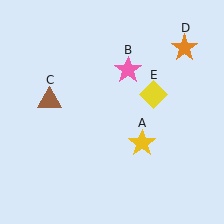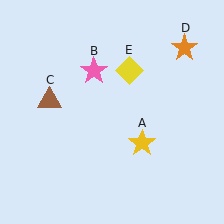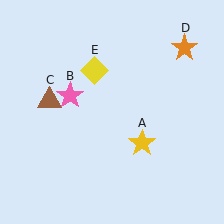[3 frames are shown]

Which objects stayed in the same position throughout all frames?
Yellow star (object A) and brown triangle (object C) and orange star (object D) remained stationary.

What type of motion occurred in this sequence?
The pink star (object B), yellow diamond (object E) rotated counterclockwise around the center of the scene.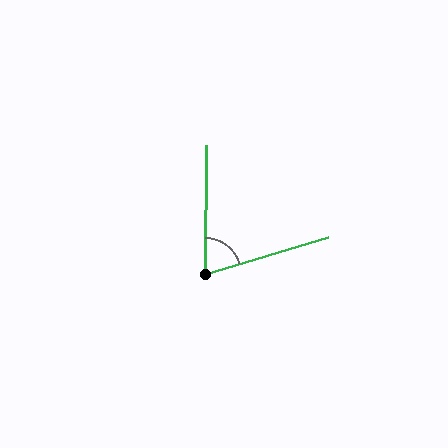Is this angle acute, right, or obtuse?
It is acute.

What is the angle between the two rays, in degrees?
Approximately 73 degrees.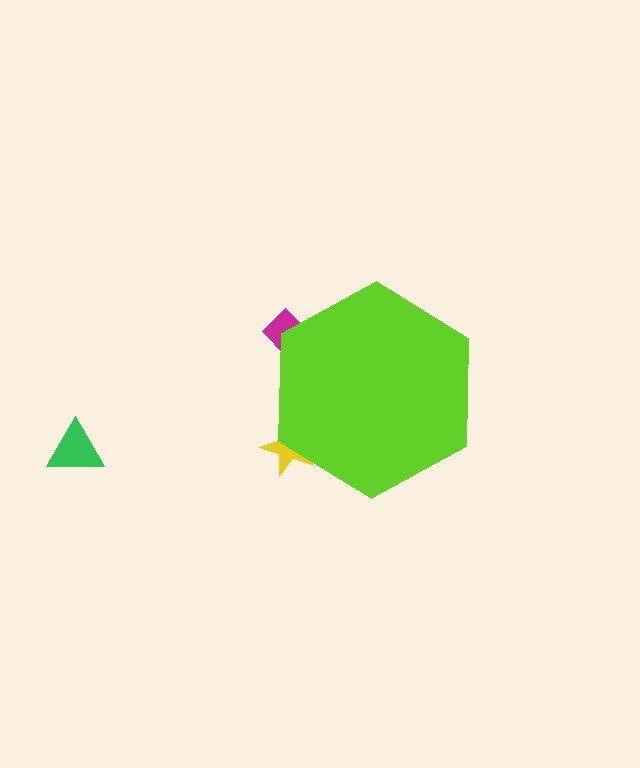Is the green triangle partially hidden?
No, the green triangle is fully visible.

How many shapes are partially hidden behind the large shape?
2 shapes are partially hidden.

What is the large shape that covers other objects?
A lime hexagon.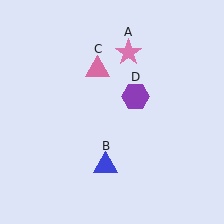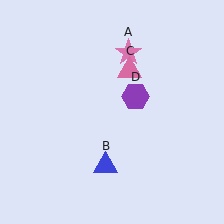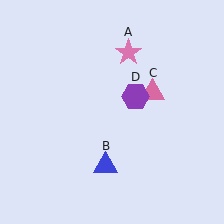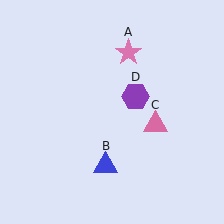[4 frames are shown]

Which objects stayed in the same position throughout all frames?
Pink star (object A) and blue triangle (object B) and purple hexagon (object D) remained stationary.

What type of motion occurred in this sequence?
The pink triangle (object C) rotated clockwise around the center of the scene.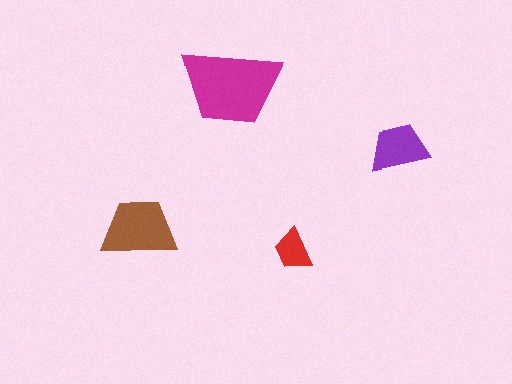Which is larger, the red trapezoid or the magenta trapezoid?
The magenta one.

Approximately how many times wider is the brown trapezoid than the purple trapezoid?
About 1.5 times wider.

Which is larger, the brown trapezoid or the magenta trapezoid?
The magenta one.